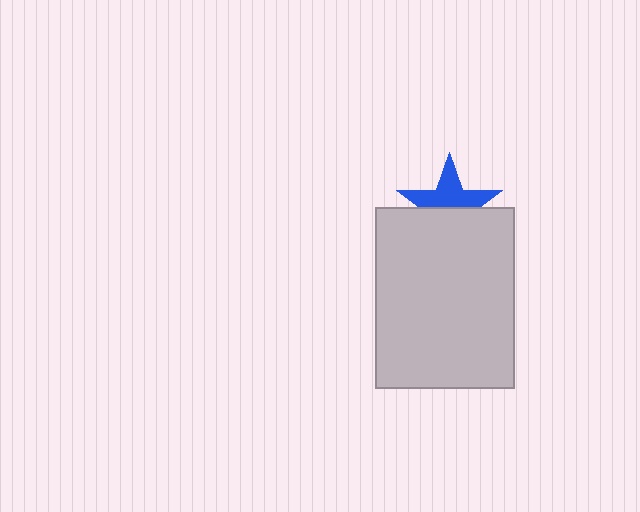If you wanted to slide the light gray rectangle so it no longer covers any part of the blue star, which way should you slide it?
Slide it down — that is the most direct way to separate the two shapes.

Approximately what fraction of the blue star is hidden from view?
Roughly 45% of the blue star is hidden behind the light gray rectangle.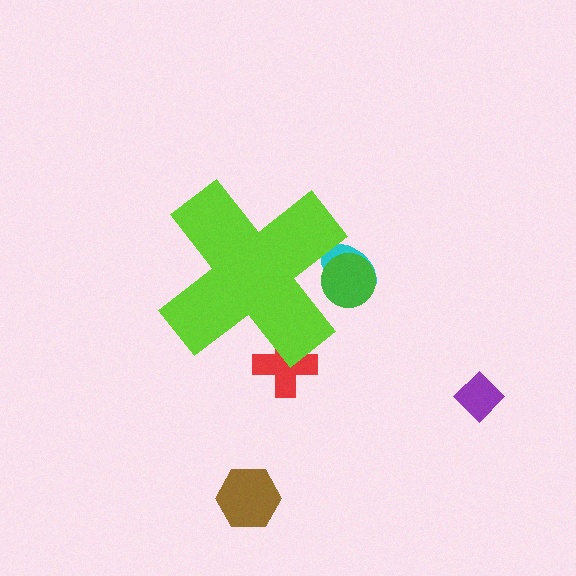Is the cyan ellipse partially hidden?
Yes, the cyan ellipse is partially hidden behind the lime cross.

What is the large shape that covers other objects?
A lime cross.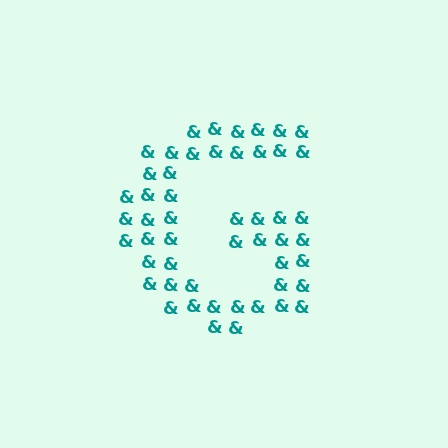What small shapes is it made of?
It is made of small ampersands.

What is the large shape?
The large shape is the letter G.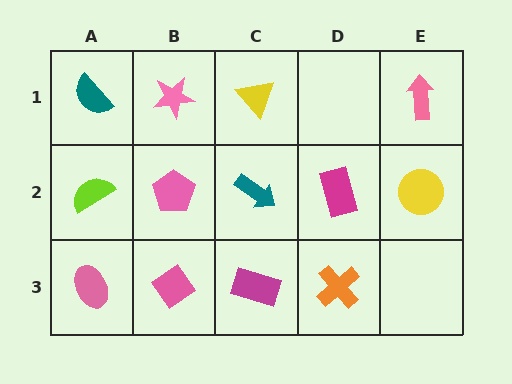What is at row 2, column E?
A yellow circle.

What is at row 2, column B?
A pink pentagon.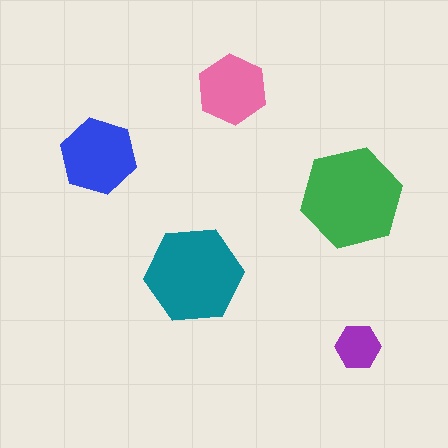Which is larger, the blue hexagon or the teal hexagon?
The teal one.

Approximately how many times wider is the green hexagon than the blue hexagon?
About 1.5 times wider.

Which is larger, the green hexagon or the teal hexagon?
The green one.